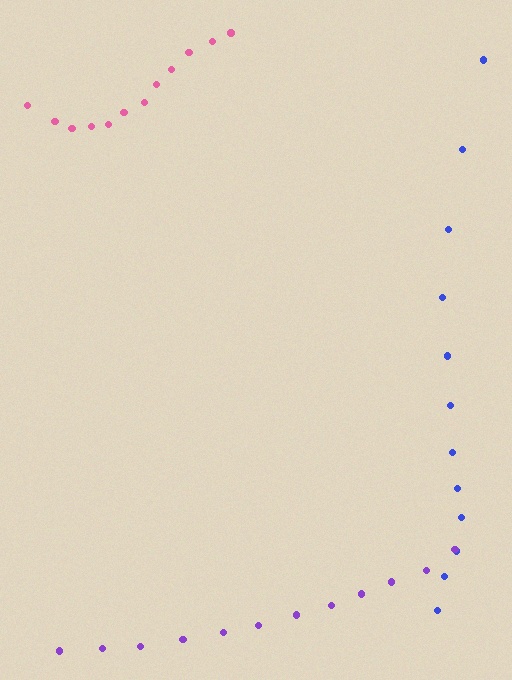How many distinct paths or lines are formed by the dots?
There are 3 distinct paths.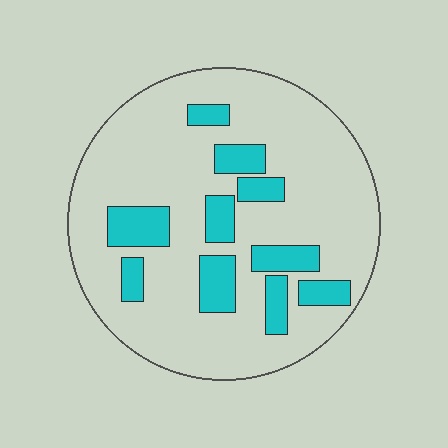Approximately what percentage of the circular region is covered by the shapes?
Approximately 20%.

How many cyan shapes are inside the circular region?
10.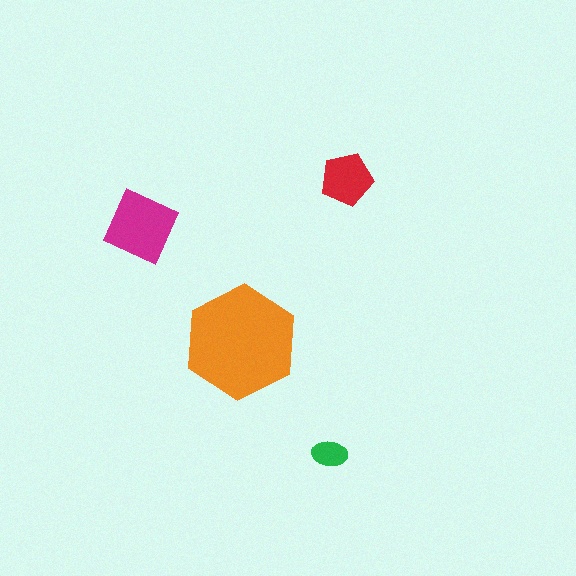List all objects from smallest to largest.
The green ellipse, the red pentagon, the magenta square, the orange hexagon.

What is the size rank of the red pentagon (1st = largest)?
3rd.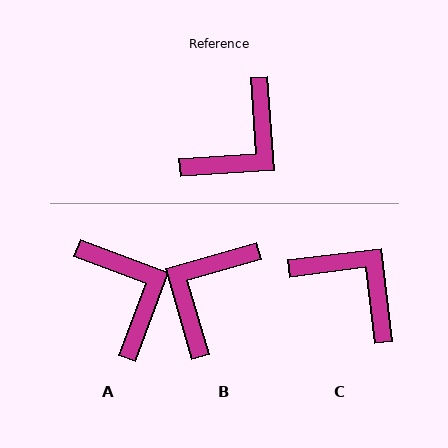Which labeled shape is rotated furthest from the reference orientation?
B, about 168 degrees away.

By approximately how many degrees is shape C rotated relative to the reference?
Approximately 93 degrees counter-clockwise.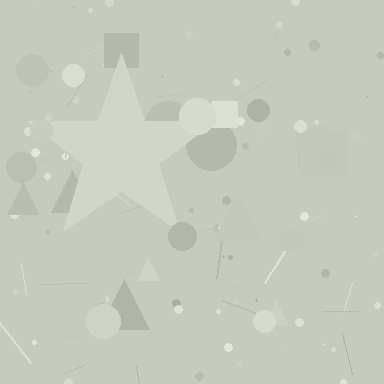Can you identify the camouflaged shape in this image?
The camouflaged shape is a star.